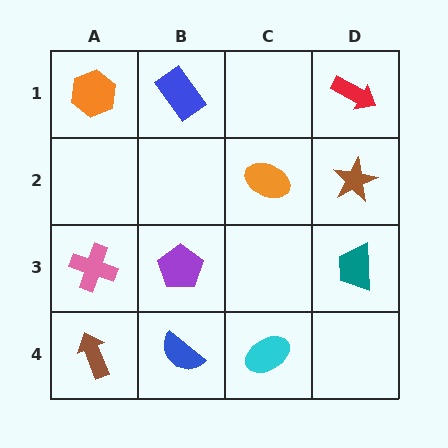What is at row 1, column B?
A blue rectangle.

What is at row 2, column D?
A brown star.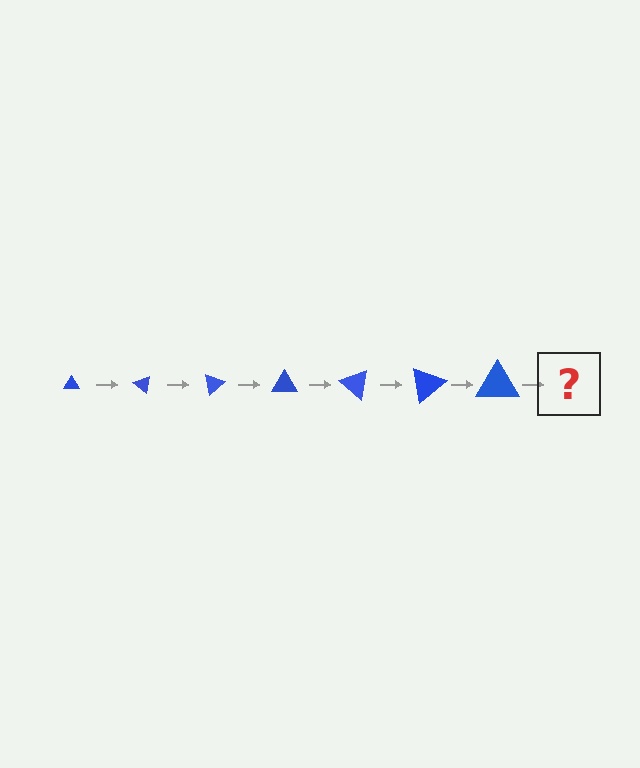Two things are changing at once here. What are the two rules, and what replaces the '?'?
The two rules are that the triangle grows larger each step and it rotates 40 degrees each step. The '?' should be a triangle, larger than the previous one and rotated 280 degrees from the start.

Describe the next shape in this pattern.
It should be a triangle, larger than the previous one and rotated 280 degrees from the start.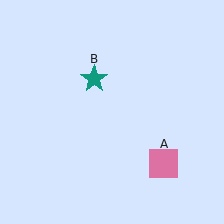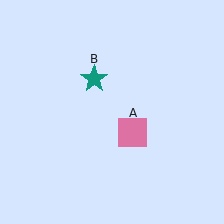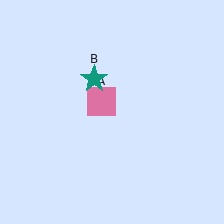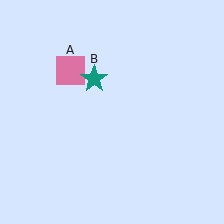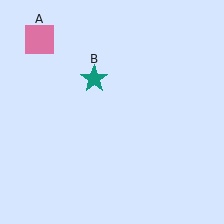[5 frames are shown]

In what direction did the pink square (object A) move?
The pink square (object A) moved up and to the left.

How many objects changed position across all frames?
1 object changed position: pink square (object A).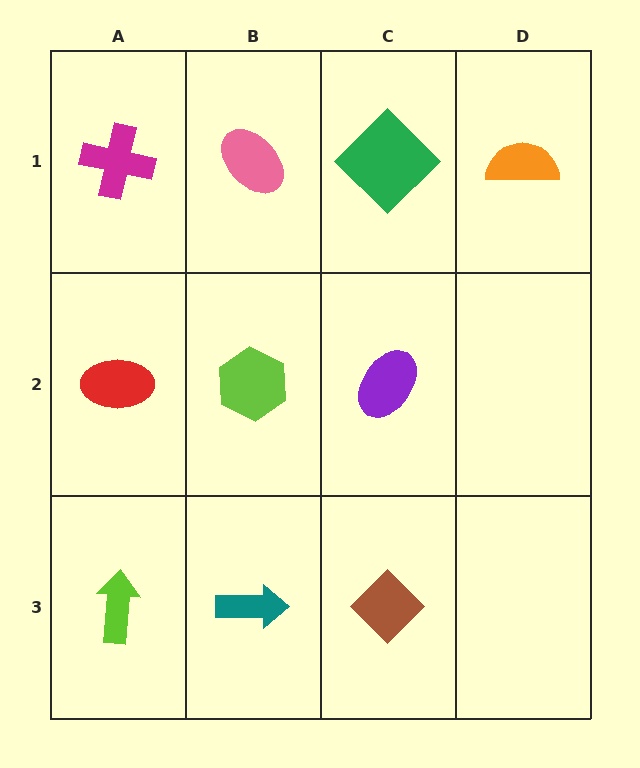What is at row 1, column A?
A magenta cross.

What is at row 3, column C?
A brown diamond.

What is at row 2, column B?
A lime hexagon.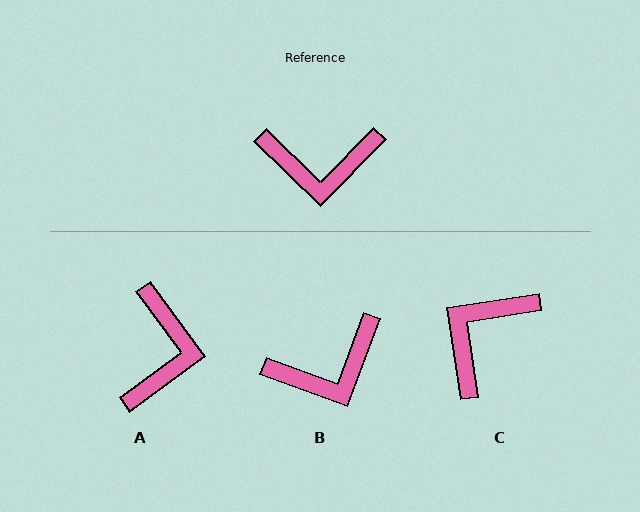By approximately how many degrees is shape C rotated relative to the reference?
Approximately 127 degrees clockwise.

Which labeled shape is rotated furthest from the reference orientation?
C, about 127 degrees away.